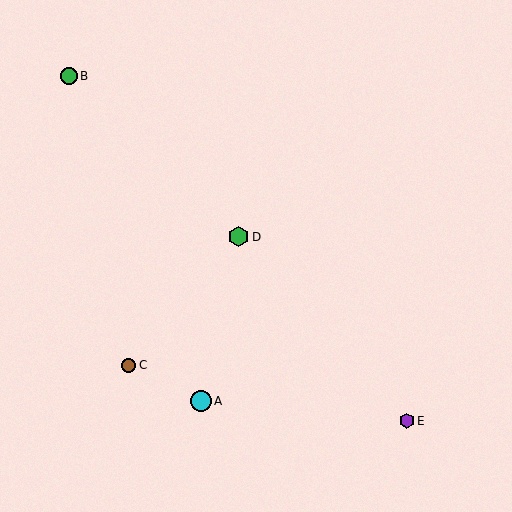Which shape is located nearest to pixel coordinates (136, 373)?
The brown circle (labeled C) at (129, 365) is nearest to that location.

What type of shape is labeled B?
Shape B is a green circle.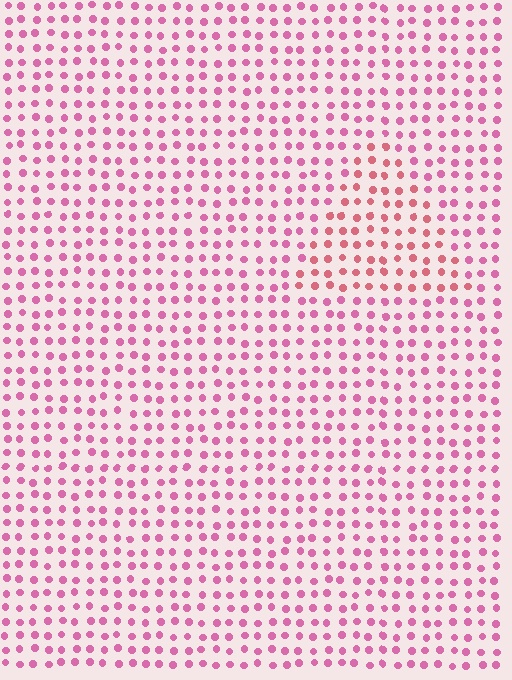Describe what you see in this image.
The image is filled with small pink elements in a uniform arrangement. A triangle-shaped region is visible where the elements are tinted to a slightly different hue, forming a subtle color boundary.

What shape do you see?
I see a triangle.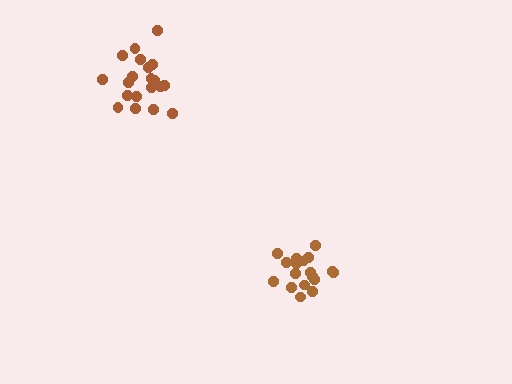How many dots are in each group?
Group 1: 18 dots, Group 2: 20 dots (38 total).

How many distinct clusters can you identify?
There are 2 distinct clusters.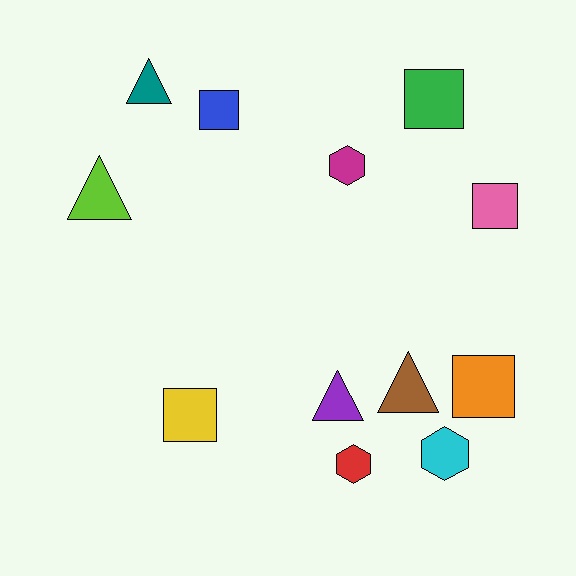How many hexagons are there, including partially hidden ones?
There are 3 hexagons.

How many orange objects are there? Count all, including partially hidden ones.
There is 1 orange object.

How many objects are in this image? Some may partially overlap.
There are 12 objects.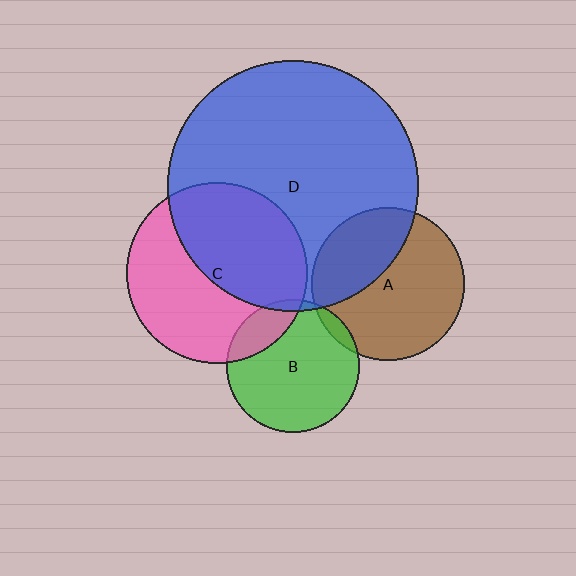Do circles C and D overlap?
Yes.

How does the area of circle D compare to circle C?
Approximately 1.9 times.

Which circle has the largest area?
Circle D (blue).